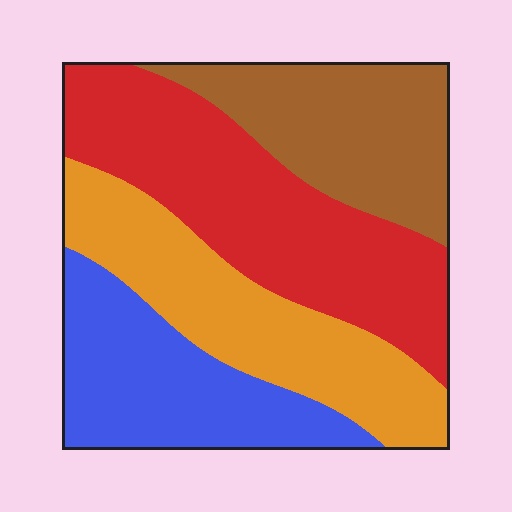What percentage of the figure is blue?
Blue takes up between a sixth and a third of the figure.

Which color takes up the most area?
Red, at roughly 35%.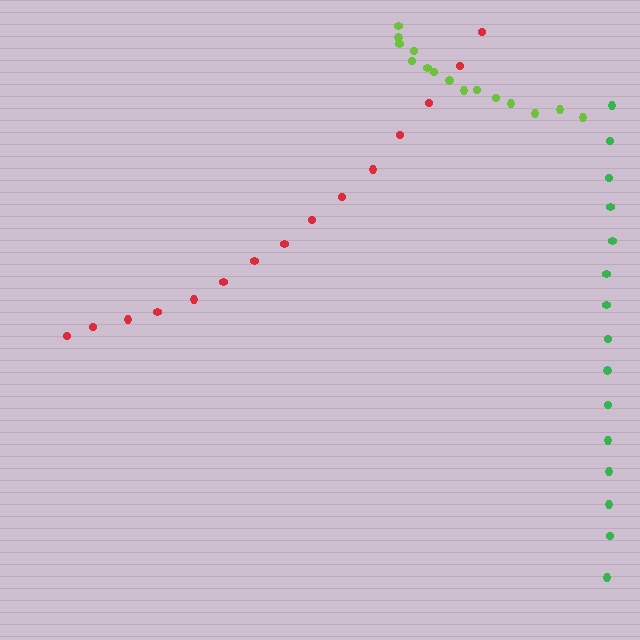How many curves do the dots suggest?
There are 3 distinct paths.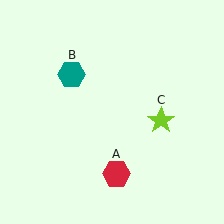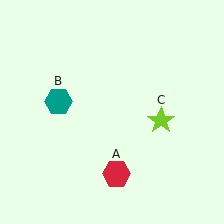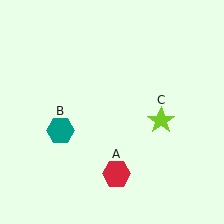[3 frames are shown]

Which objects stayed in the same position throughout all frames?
Red hexagon (object A) and lime star (object C) remained stationary.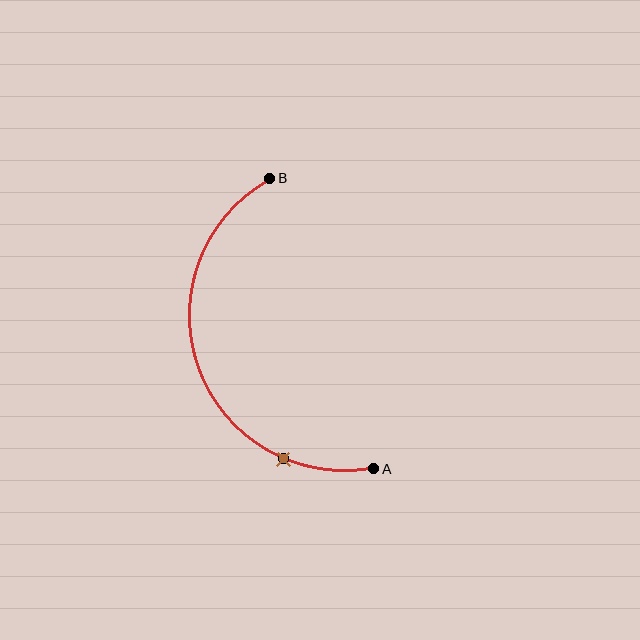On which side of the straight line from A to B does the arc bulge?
The arc bulges to the left of the straight line connecting A and B.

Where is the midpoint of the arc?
The arc midpoint is the point on the curve farthest from the straight line joining A and B. It sits to the left of that line.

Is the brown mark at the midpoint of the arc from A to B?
No. The brown mark lies on the arc but is closer to endpoint A. The arc midpoint would be at the point on the curve equidistant along the arc from both A and B.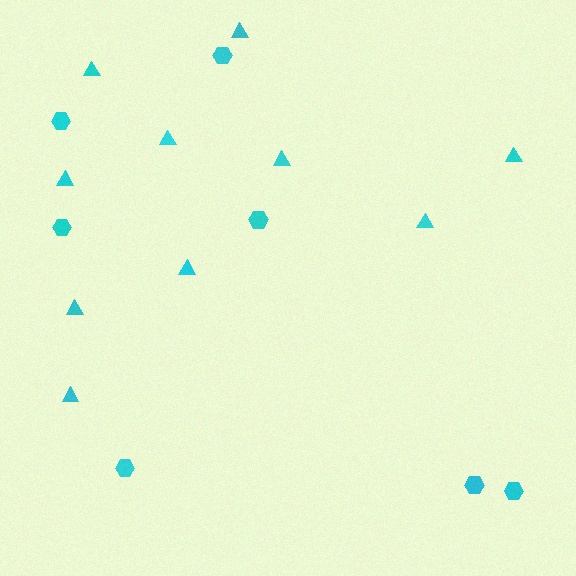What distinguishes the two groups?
There are 2 groups: one group of hexagons (7) and one group of triangles (10).